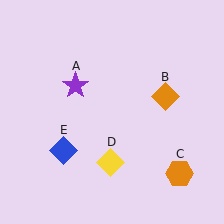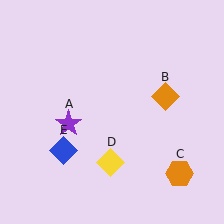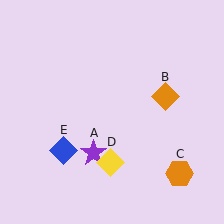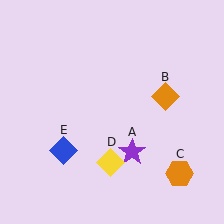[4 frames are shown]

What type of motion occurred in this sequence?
The purple star (object A) rotated counterclockwise around the center of the scene.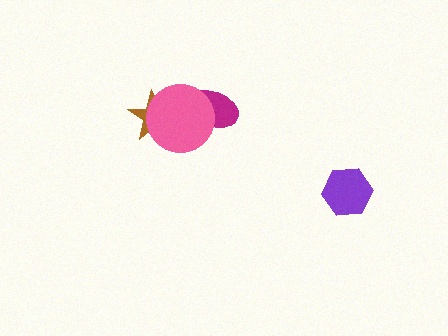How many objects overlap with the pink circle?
2 objects overlap with the pink circle.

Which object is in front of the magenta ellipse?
The pink circle is in front of the magenta ellipse.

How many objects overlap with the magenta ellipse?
1 object overlaps with the magenta ellipse.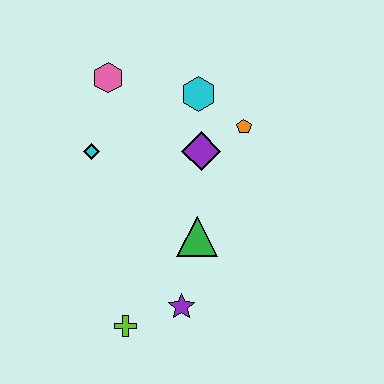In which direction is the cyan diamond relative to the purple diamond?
The cyan diamond is to the left of the purple diamond.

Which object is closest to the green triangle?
The purple star is closest to the green triangle.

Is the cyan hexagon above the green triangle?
Yes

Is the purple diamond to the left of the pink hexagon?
No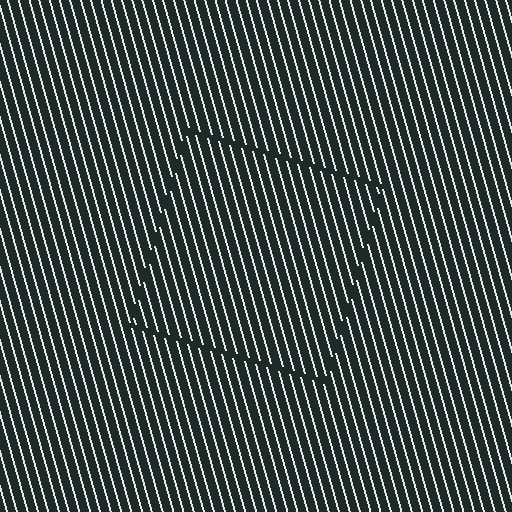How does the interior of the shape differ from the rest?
The interior of the shape contains the same grating, shifted by half a period — the contour is defined by the phase discontinuity where line-ends from the inner and outer gratings abut.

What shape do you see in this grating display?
An illusory square. The interior of the shape contains the same grating, shifted by half a period — the contour is defined by the phase discontinuity where line-ends from the inner and outer gratings abut.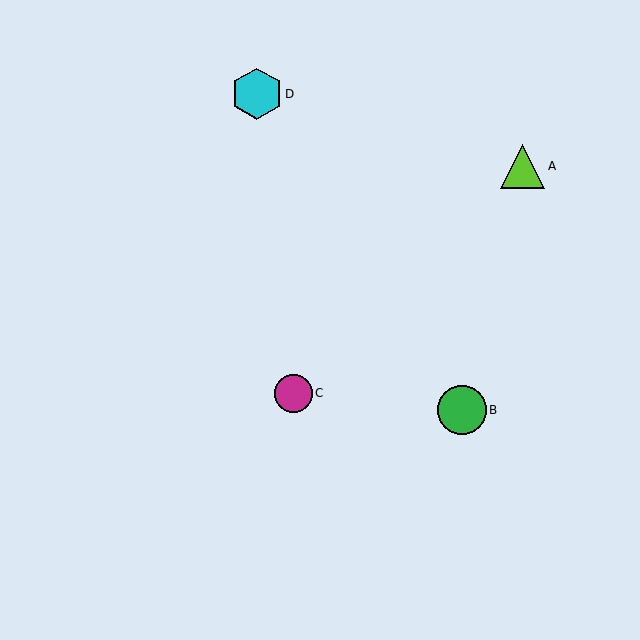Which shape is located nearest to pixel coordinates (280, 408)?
The magenta circle (labeled C) at (293, 393) is nearest to that location.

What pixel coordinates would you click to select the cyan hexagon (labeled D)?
Click at (257, 94) to select the cyan hexagon D.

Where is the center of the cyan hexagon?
The center of the cyan hexagon is at (257, 94).